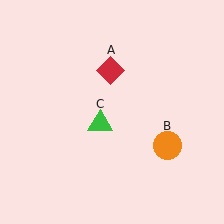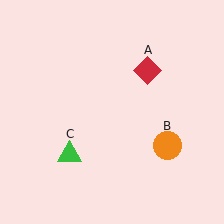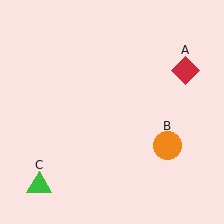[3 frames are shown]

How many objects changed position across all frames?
2 objects changed position: red diamond (object A), green triangle (object C).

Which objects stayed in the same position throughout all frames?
Orange circle (object B) remained stationary.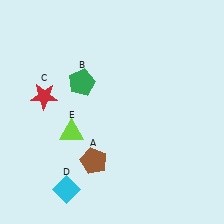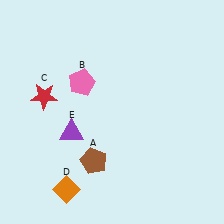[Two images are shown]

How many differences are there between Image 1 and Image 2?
There are 3 differences between the two images.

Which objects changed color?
B changed from green to pink. D changed from cyan to orange. E changed from lime to purple.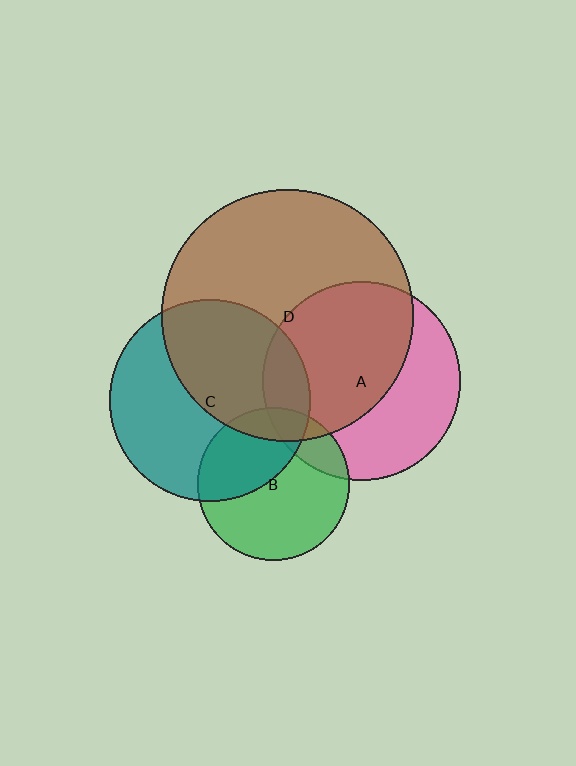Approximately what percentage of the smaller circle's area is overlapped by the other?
Approximately 15%.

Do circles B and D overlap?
Yes.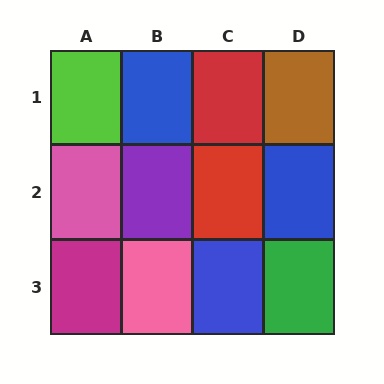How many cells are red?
2 cells are red.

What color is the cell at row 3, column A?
Magenta.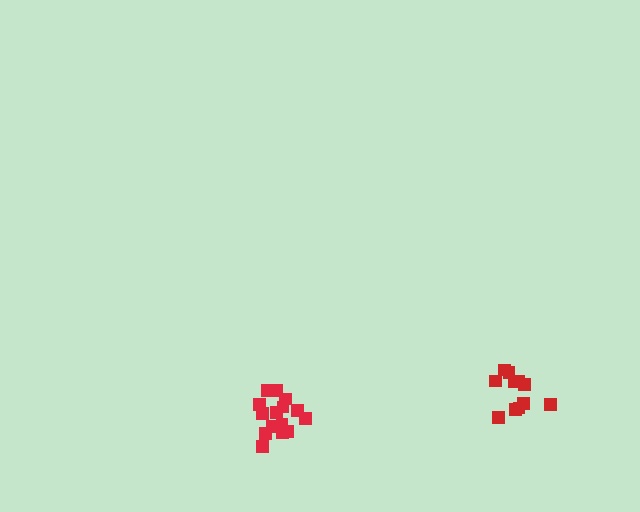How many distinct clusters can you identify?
There are 2 distinct clusters.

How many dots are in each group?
Group 1: 11 dots, Group 2: 15 dots (26 total).